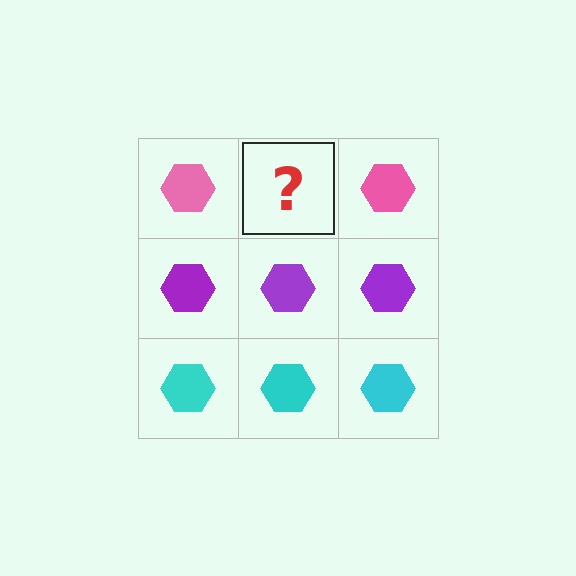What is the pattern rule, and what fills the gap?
The rule is that each row has a consistent color. The gap should be filled with a pink hexagon.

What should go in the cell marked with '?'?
The missing cell should contain a pink hexagon.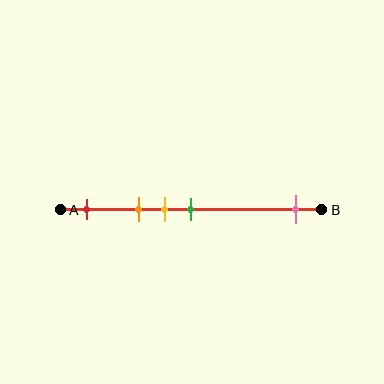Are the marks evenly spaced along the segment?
No, the marks are not evenly spaced.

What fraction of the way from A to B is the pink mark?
The pink mark is approximately 90% (0.9) of the way from A to B.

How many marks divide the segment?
There are 5 marks dividing the segment.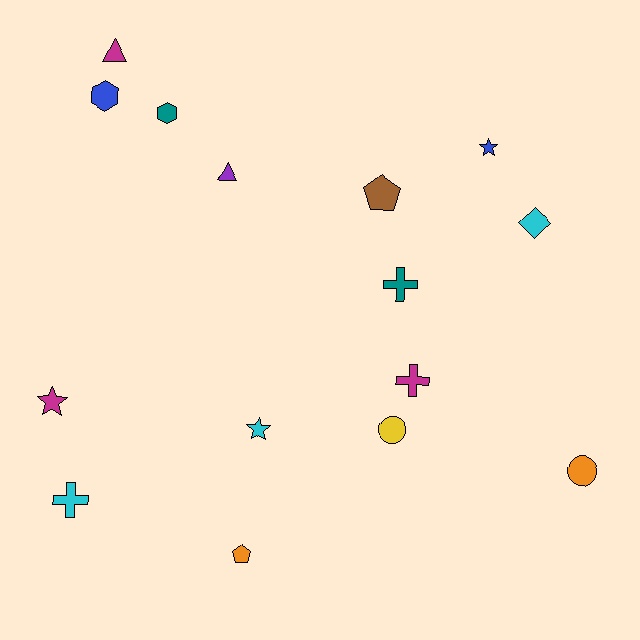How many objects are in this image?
There are 15 objects.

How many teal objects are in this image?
There are 2 teal objects.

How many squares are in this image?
There are no squares.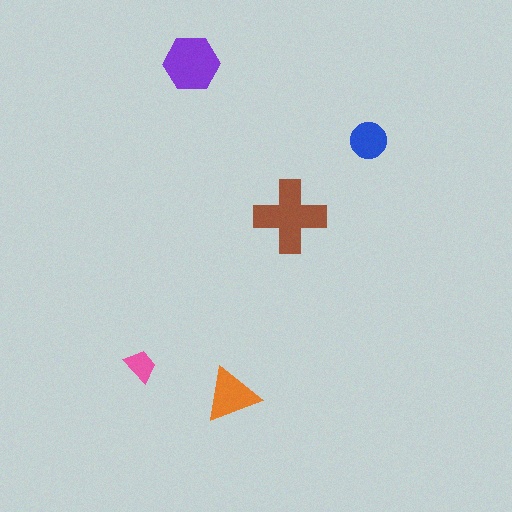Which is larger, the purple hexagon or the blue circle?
The purple hexagon.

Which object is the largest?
The brown cross.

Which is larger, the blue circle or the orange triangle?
The orange triangle.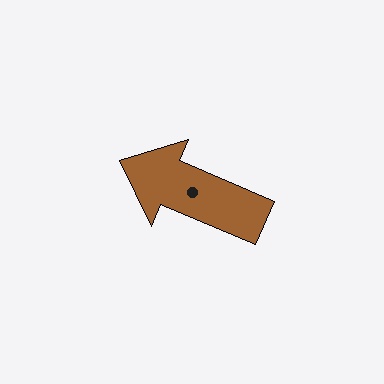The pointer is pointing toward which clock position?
Roughly 10 o'clock.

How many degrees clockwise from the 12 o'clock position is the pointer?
Approximately 293 degrees.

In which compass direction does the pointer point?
Northwest.